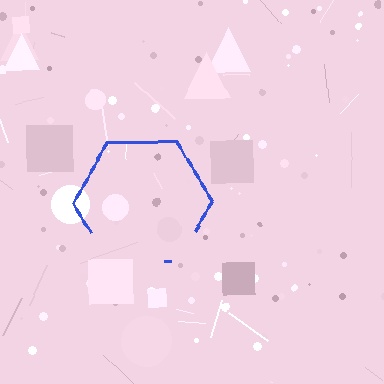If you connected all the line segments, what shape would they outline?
They would outline a hexagon.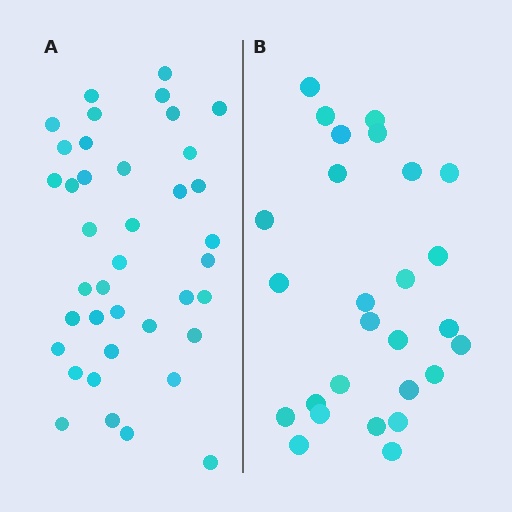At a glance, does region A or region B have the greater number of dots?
Region A (the left region) has more dots.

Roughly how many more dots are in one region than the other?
Region A has roughly 12 or so more dots than region B.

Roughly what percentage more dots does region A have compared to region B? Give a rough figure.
About 45% more.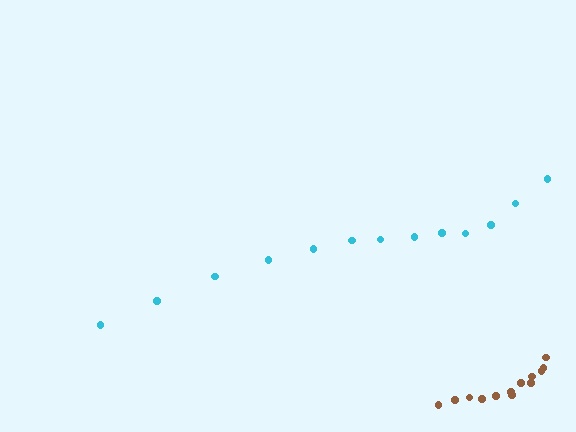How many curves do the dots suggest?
There are 2 distinct paths.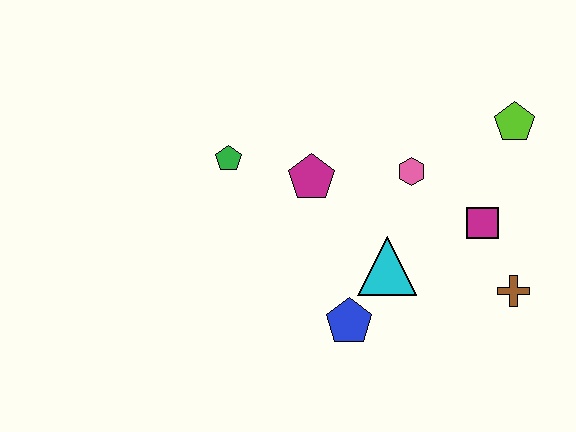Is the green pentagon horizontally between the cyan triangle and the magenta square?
No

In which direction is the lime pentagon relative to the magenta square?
The lime pentagon is above the magenta square.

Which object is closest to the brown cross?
The magenta square is closest to the brown cross.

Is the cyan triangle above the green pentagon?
No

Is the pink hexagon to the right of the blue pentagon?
Yes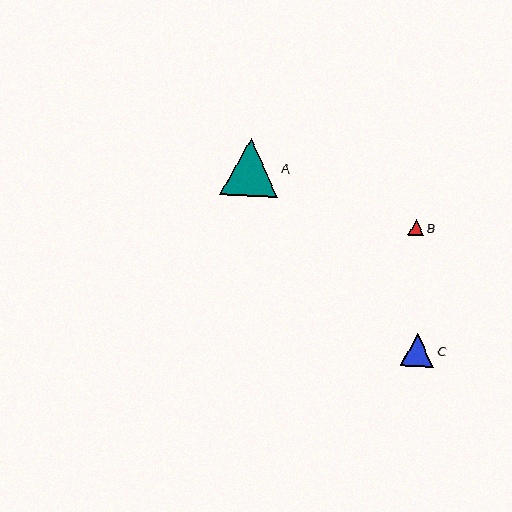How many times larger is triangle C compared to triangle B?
Triangle C is approximately 2.1 times the size of triangle B.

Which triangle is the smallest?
Triangle B is the smallest with a size of approximately 16 pixels.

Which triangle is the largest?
Triangle A is the largest with a size of approximately 57 pixels.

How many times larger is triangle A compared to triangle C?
Triangle A is approximately 1.7 times the size of triangle C.